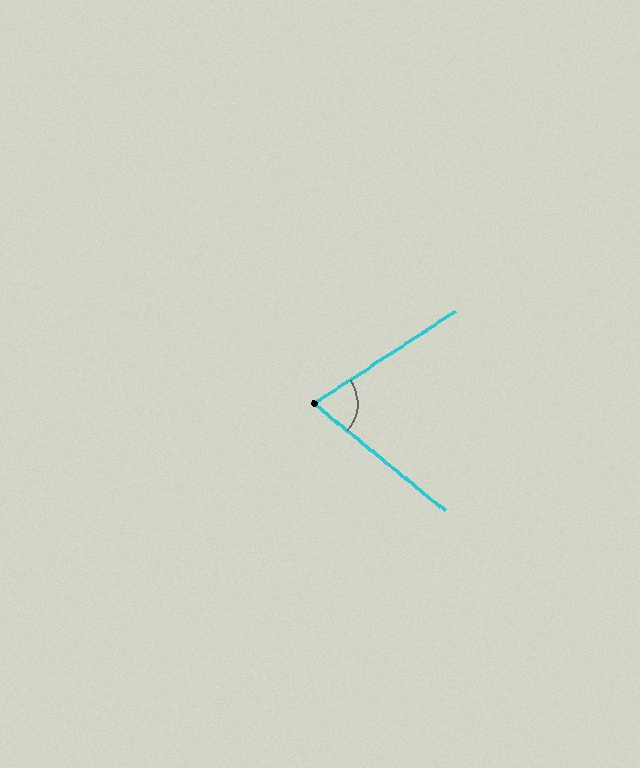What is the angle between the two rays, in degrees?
Approximately 72 degrees.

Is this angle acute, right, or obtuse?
It is acute.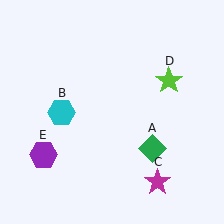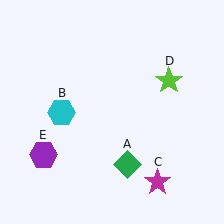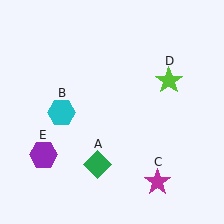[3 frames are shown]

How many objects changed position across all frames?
1 object changed position: green diamond (object A).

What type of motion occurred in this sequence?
The green diamond (object A) rotated clockwise around the center of the scene.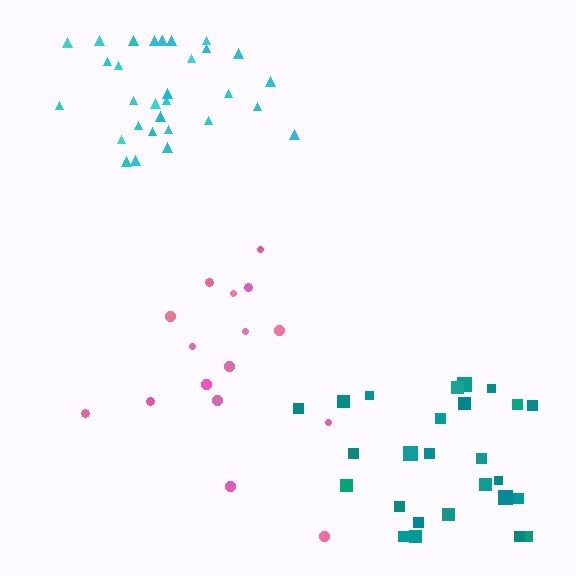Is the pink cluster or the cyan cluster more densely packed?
Cyan.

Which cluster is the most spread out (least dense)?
Pink.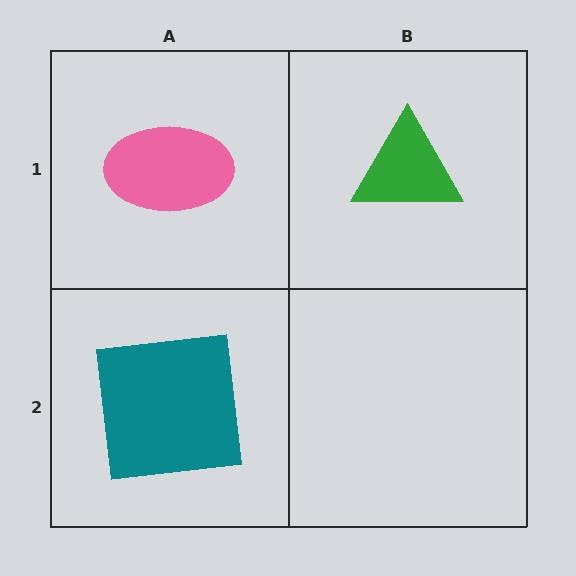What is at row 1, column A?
A pink ellipse.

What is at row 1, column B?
A green triangle.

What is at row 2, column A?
A teal square.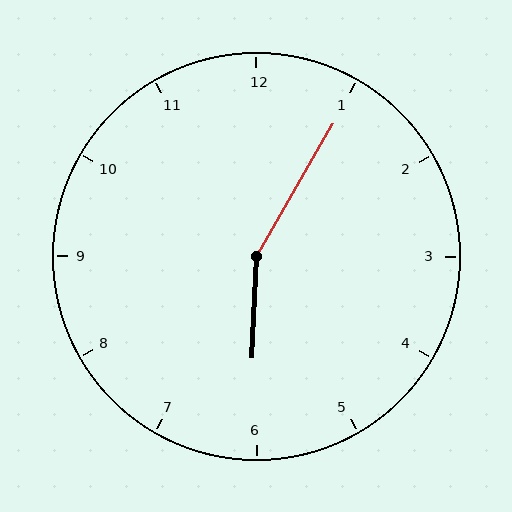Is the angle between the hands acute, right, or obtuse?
It is obtuse.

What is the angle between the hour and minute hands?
Approximately 152 degrees.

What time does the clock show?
6:05.